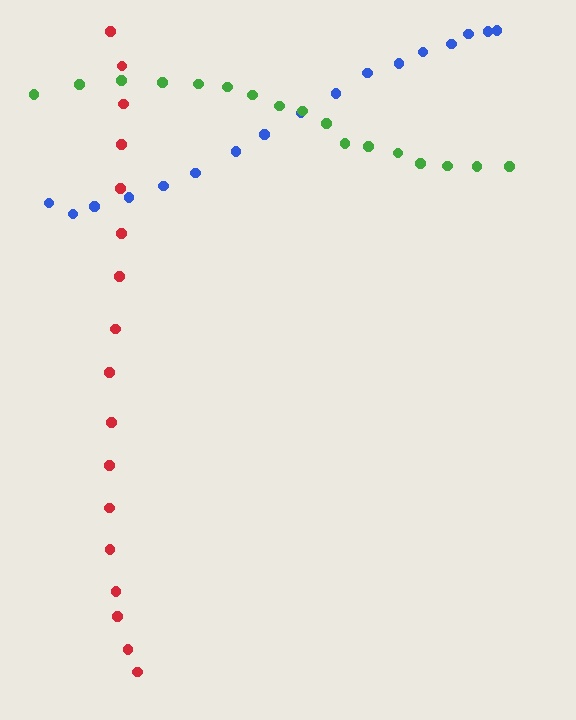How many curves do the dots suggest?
There are 3 distinct paths.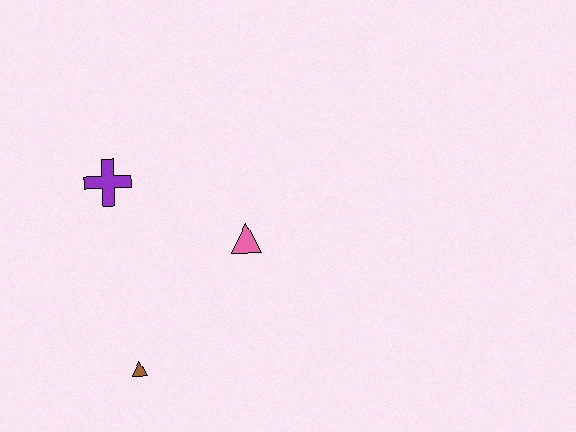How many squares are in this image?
There are no squares.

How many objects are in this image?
There are 3 objects.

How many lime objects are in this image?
There are no lime objects.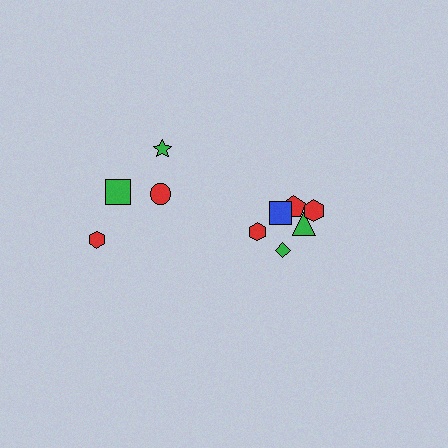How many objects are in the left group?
There are 4 objects.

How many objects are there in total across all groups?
There are 10 objects.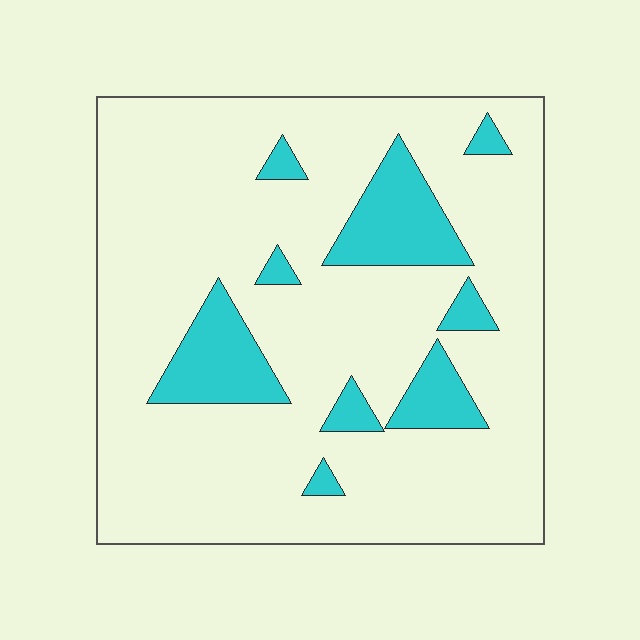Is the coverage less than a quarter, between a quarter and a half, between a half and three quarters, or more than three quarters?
Less than a quarter.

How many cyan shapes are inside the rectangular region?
9.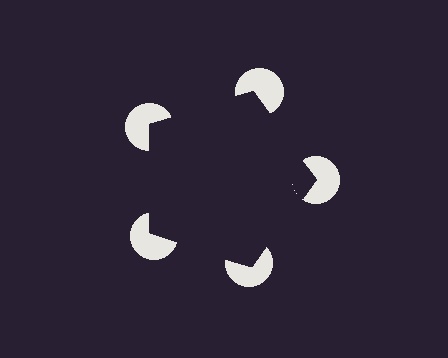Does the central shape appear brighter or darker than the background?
It typically appears slightly darker than the background, even though no actual brightness change is drawn.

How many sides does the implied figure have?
5 sides.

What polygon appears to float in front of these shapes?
An illusory pentagon — its edges are inferred from the aligned wedge cuts in the pac-man discs, not physically drawn.